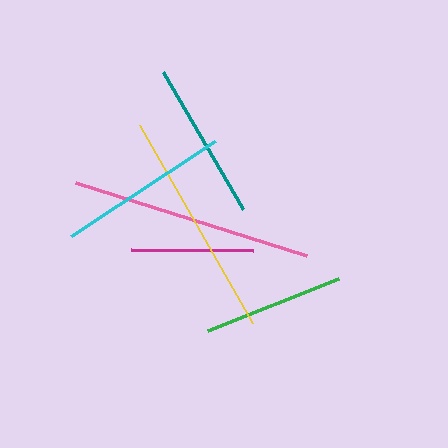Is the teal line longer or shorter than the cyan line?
The cyan line is longer than the teal line.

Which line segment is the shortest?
The magenta line is the shortest at approximately 122 pixels.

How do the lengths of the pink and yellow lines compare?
The pink and yellow lines are approximately the same length.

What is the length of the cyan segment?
The cyan segment is approximately 173 pixels long.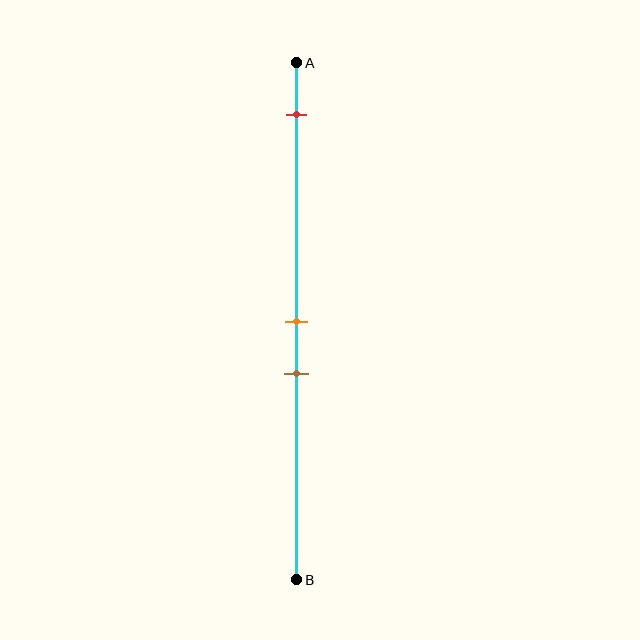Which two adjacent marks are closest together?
The orange and brown marks are the closest adjacent pair.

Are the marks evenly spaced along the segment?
No, the marks are not evenly spaced.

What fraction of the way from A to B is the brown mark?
The brown mark is approximately 60% (0.6) of the way from A to B.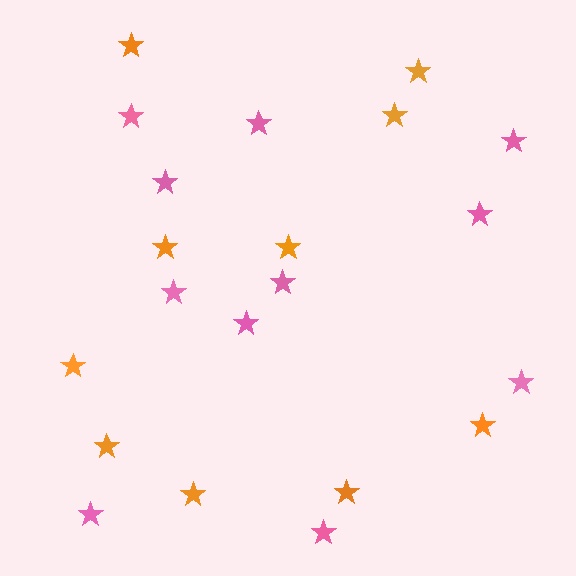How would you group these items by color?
There are 2 groups: one group of orange stars (10) and one group of pink stars (11).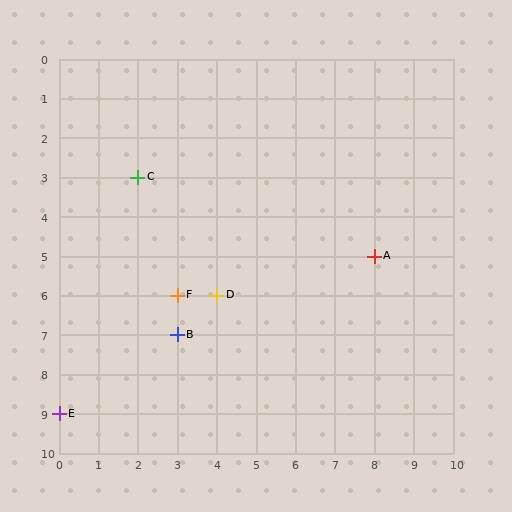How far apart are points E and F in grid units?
Points E and F are 3 columns and 3 rows apart (about 4.2 grid units diagonally).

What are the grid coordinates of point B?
Point B is at grid coordinates (3, 7).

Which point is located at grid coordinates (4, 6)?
Point D is at (4, 6).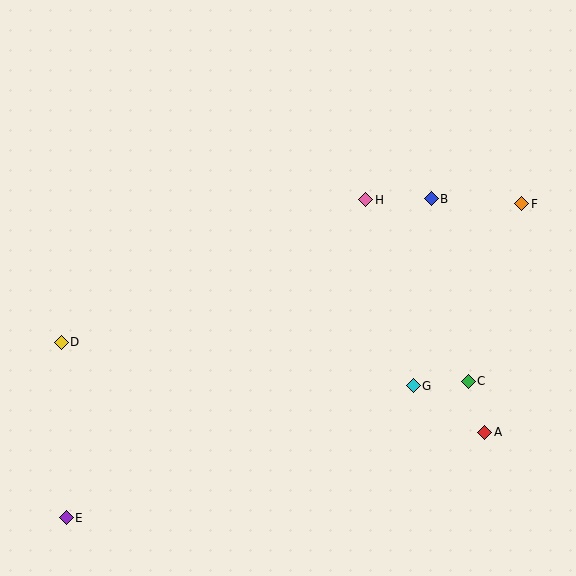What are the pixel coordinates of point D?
Point D is at (61, 342).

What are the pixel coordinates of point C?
Point C is at (468, 381).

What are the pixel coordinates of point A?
Point A is at (485, 432).